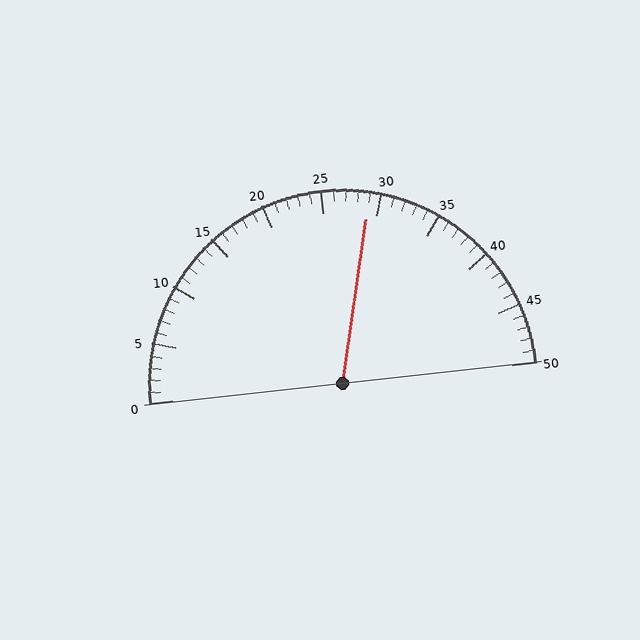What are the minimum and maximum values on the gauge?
The gauge ranges from 0 to 50.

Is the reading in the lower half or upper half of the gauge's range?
The reading is in the upper half of the range (0 to 50).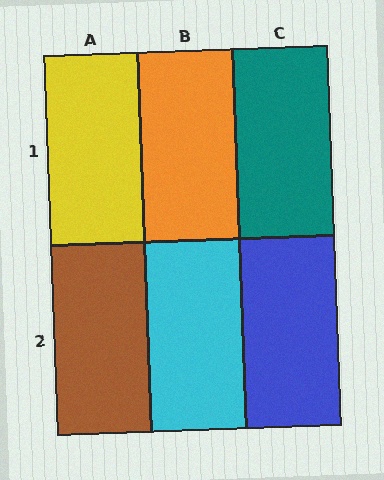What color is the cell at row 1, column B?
Orange.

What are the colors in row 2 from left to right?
Brown, cyan, blue.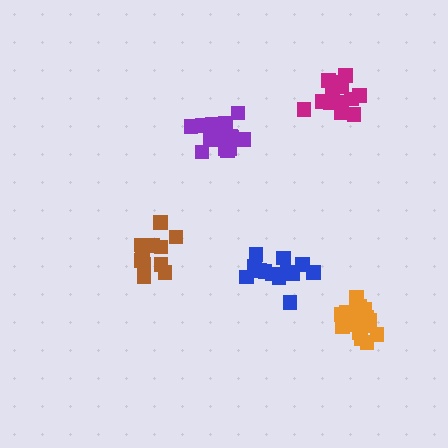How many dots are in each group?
Group 1: 13 dots, Group 2: 15 dots, Group 3: 15 dots, Group 4: 15 dots, Group 5: 11 dots (69 total).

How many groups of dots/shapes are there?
There are 5 groups.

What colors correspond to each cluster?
The clusters are colored: blue, orange, purple, magenta, brown.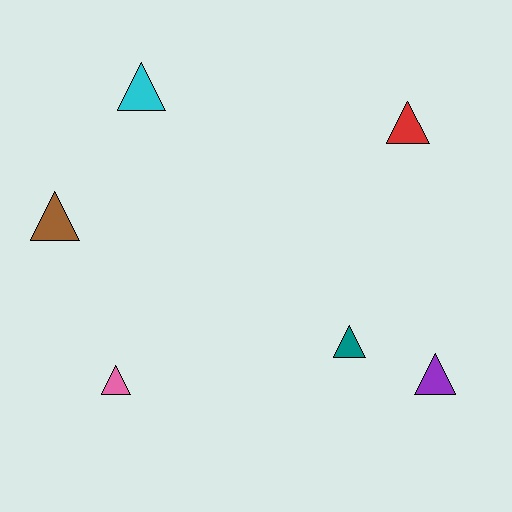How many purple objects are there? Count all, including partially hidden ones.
There is 1 purple object.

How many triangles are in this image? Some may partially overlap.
There are 6 triangles.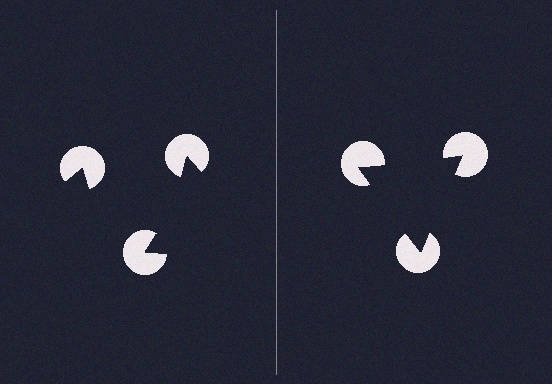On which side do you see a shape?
An illusory triangle appears on the right side. On the left side the wedge cuts are rotated, so no coherent shape forms.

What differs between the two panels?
The pac-man discs are positioned identically on both sides; only the wedge orientations differ. On the right they align to a triangle; on the left they are misaligned.